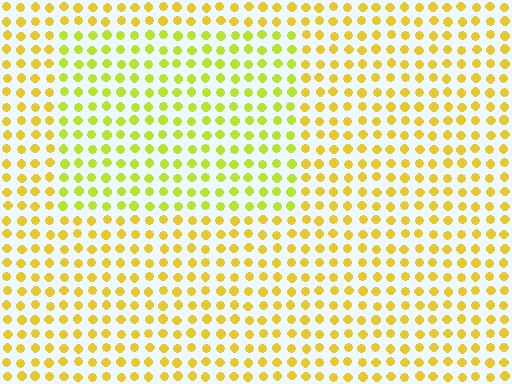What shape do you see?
I see a rectangle.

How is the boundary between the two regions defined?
The boundary is defined purely by a slight shift in hue (about 25 degrees). Spacing, size, and orientation are identical on both sides.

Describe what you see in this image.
The image is filled with small yellow elements in a uniform arrangement. A rectangle-shaped region is visible where the elements are tinted to a slightly different hue, forming a subtle color boundary.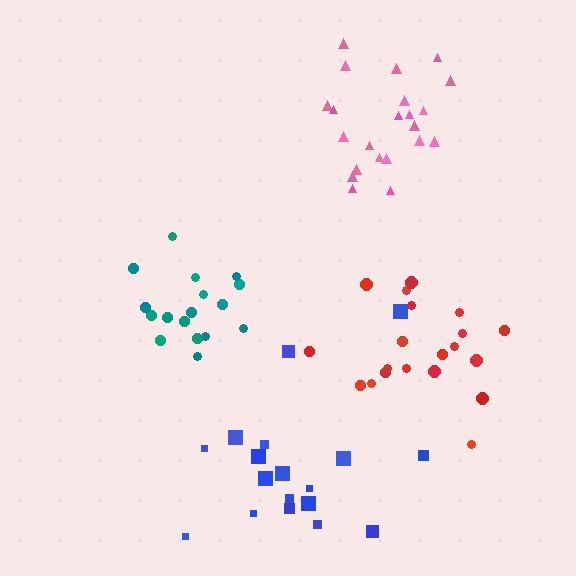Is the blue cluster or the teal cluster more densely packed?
Teal.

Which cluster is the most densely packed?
Teal.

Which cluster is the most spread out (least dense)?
Blue.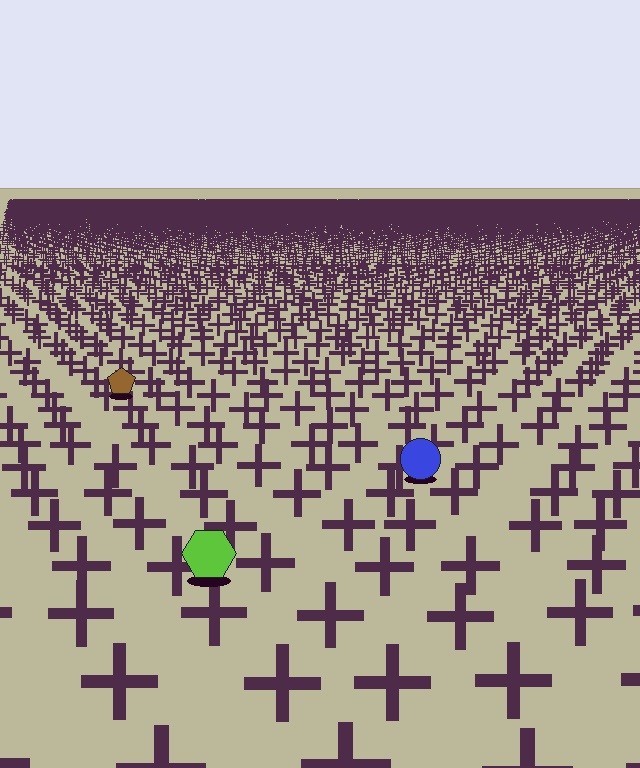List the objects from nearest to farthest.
From nearest to farthest: the lime hexagon, the blue circle, the brown pentagon.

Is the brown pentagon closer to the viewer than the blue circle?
No. The blue circle is closer — you can tell from the texture gradient: the ground texture is coarser near it.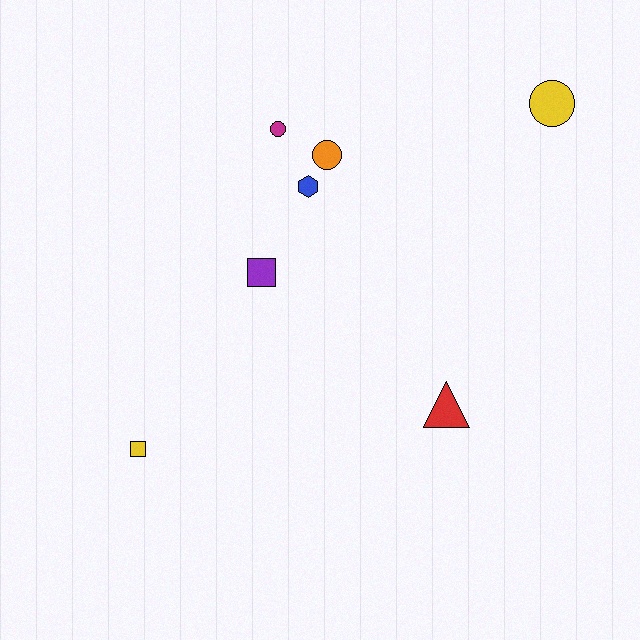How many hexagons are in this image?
There is 1 hexagon.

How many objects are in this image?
There are 7 objects.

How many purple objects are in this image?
There is 1 purple object.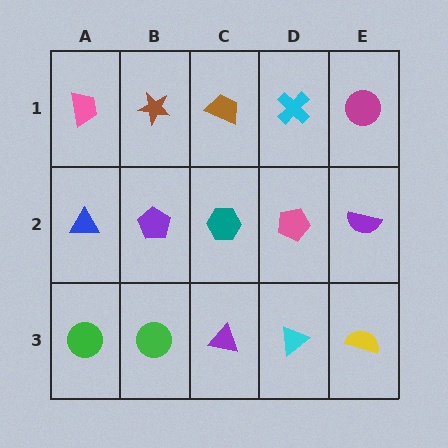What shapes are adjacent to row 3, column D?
A pink pentagon (row 2, column D), a purple triangle (row 3, column C), a yellow semicircle (row 3, column E).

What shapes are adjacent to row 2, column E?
A magenta circle (row 1, column E), a yellow semicircle (row 3, column E), a pink pentagon (row 2, column D).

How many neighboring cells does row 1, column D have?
3.